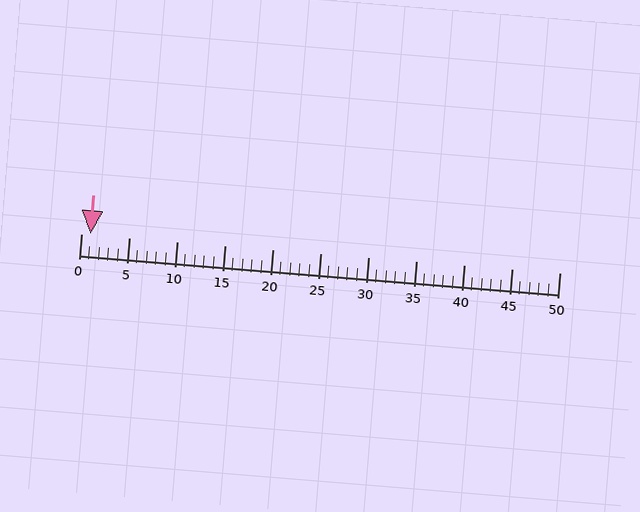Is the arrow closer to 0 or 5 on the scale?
The arrow is closer to 0.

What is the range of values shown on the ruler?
The ruler shows values from 0 to 50.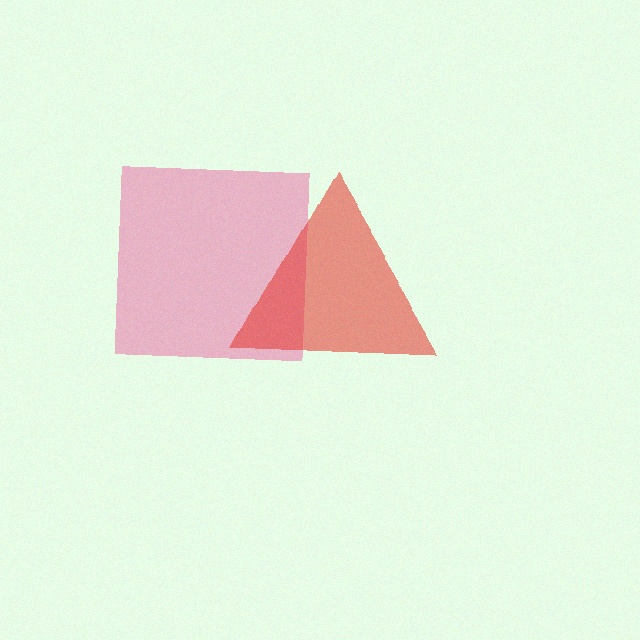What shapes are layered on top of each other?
The layered shapes are: a pink square, a red triangle.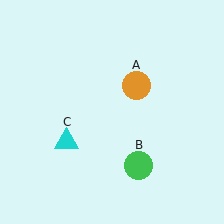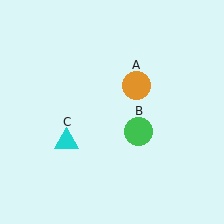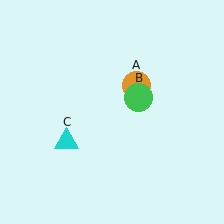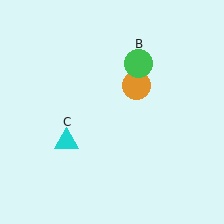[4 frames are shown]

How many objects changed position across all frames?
1 object changed position: green circle (object B).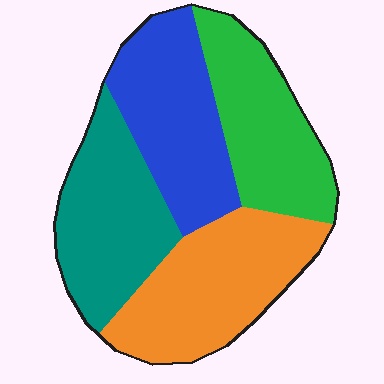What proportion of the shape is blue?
Blue takes up about one quarter (1/4) of the shape.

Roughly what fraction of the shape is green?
Green takes up about one quarter (1/4) of the shape.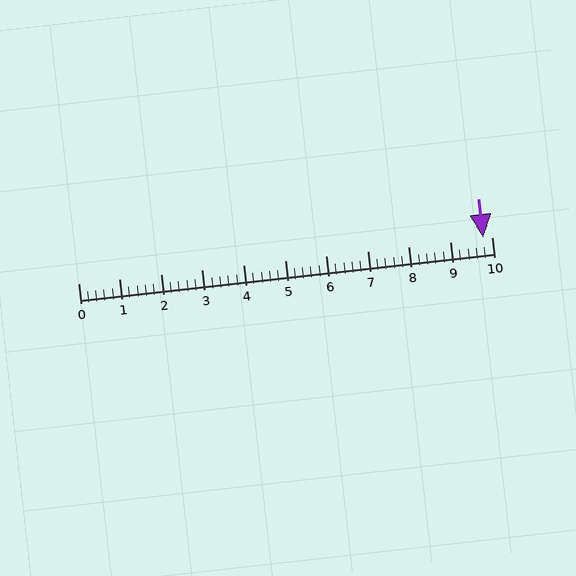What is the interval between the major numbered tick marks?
The major tick marks are spaced 1 units apart.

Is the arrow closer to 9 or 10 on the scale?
The arrow is closer to 10.